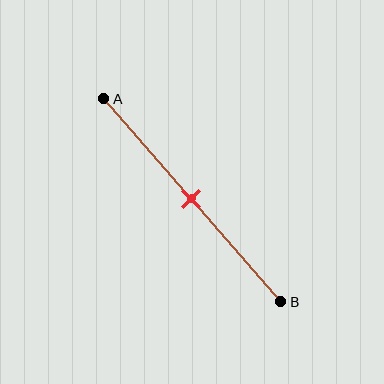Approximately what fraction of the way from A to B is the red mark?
The red mark is approximately 50% of the way from A to B.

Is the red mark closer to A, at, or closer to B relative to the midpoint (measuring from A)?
The red mark is approximately at the midpoint of segment AB.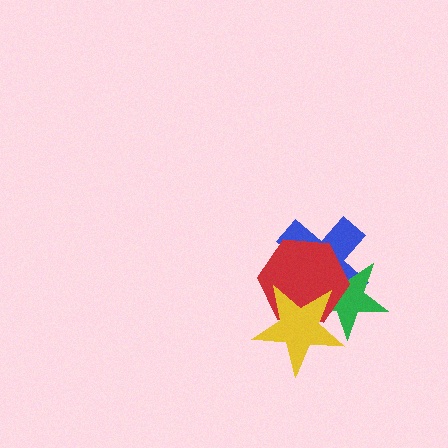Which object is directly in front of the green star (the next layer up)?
The red hexagon is directly in front of the green star.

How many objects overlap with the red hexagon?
3 objects overlap with the red hexagon.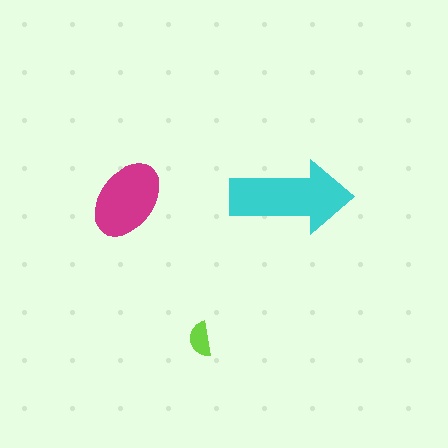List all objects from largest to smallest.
The cyan arrow, the magenta ellipse, the lime semicircle.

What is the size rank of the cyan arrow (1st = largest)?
1st.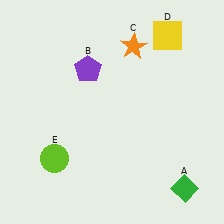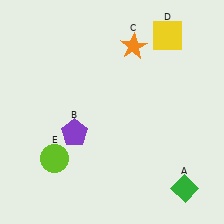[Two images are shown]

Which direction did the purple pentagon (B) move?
The purple pentagon (B) moved down.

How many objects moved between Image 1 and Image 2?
1 object moved between the two images.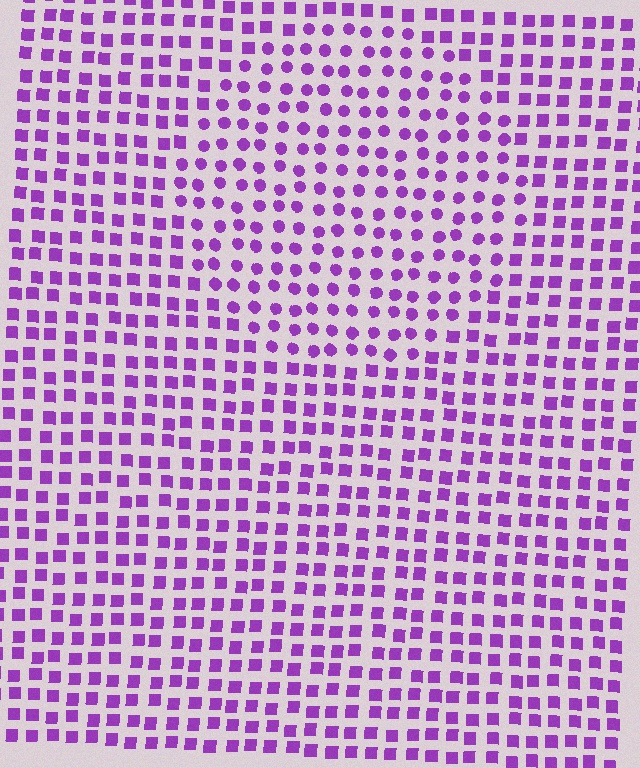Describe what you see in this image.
The image is filled with small purple elements arranged in a uniform grid. A circle-shaped region contains circles, while the surrounding area contains squares. The boundary is defined purely by the change in element shape.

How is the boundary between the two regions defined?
The boundary is defined by a change in element shape: circles inside vs. squares outside. All elements share the same color and spacing.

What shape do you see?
I see a circle.